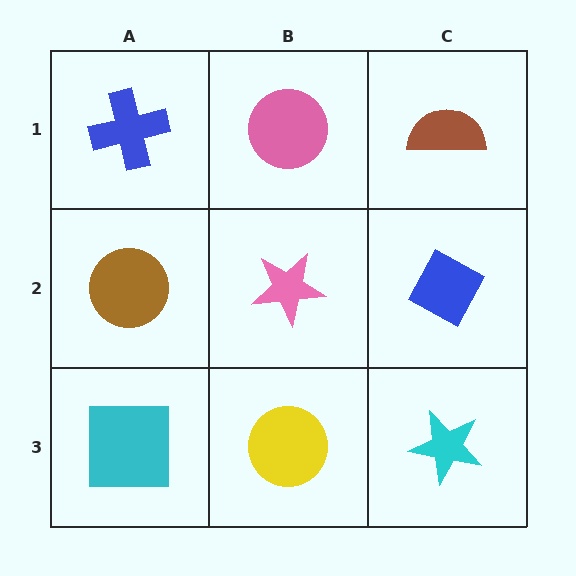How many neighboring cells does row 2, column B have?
4.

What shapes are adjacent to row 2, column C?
A brown semicircle (row 1, column C), a cyan star (row 3, column C), a pink star (row 2, column B).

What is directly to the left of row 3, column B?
A cyan square.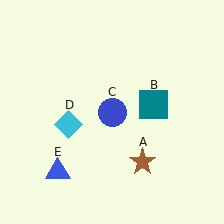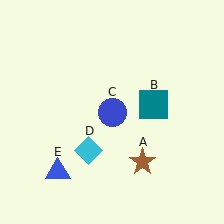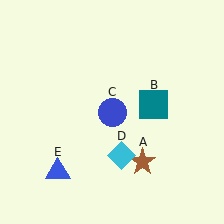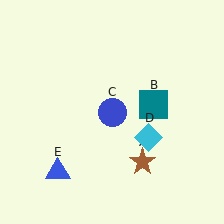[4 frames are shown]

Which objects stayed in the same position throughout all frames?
Brown star (object A) and teal square (object B) and blue circle (object C) and blue triangle (object E) remained stationary.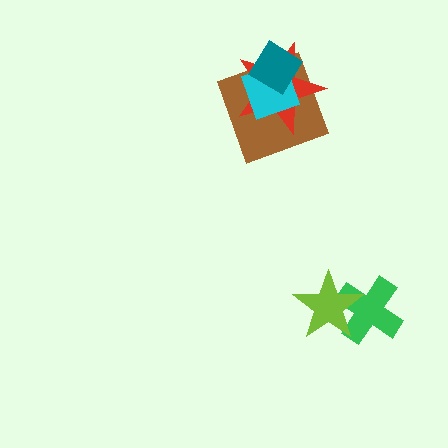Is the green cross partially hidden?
Yes, it is partially covered by another shape.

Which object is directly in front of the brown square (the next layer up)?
The red star is directly in front of the brown square.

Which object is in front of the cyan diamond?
The teal diamond is in front of the cyan diamond.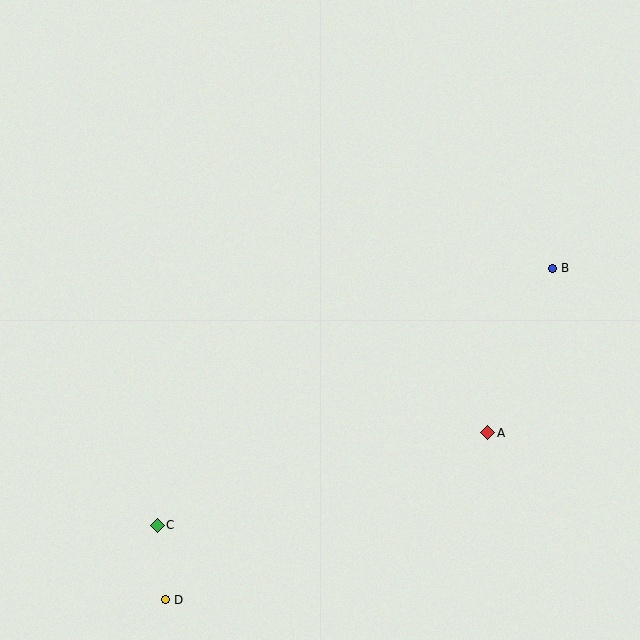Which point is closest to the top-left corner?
Point C is closest to the top-left corner.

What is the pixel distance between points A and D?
The distance between A and D is 363 pixels.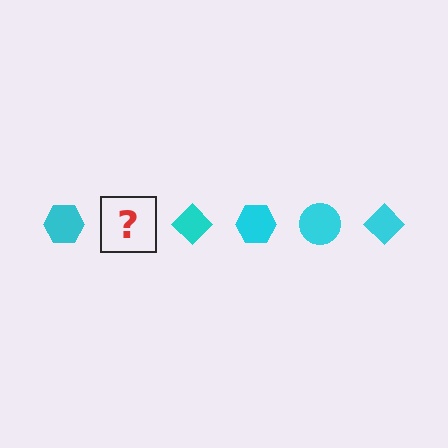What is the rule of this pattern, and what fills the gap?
The rule is that the pattern cycles through hexagon, circle, diamond shapes in cyan. The gap should be filled with a cyan circle.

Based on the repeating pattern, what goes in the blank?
The blank should be a cyan circle.